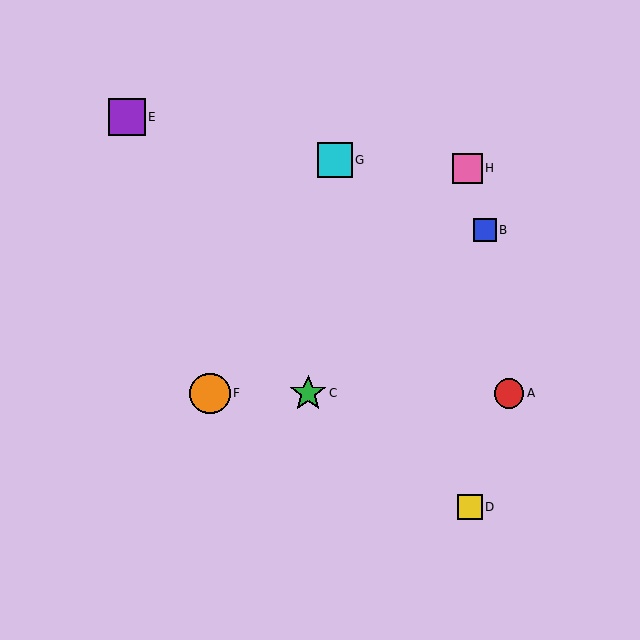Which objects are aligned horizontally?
Objects A, C, F are aligned horizontally.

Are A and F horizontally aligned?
Yes, both are at y≈393.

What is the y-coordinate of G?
Object G is at y≈160.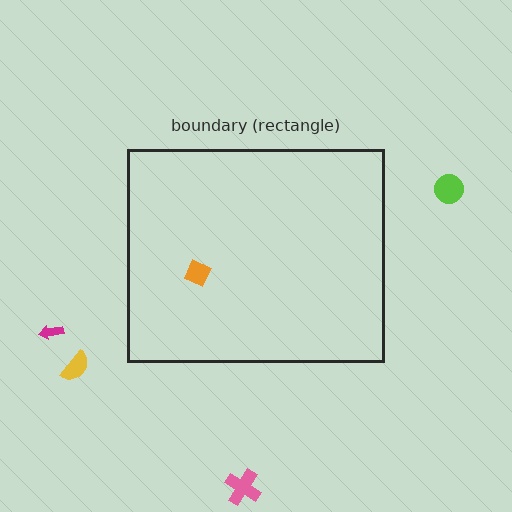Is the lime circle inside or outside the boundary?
Outside.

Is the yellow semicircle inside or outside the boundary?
Outside.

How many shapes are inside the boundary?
1 inside, 4 outside.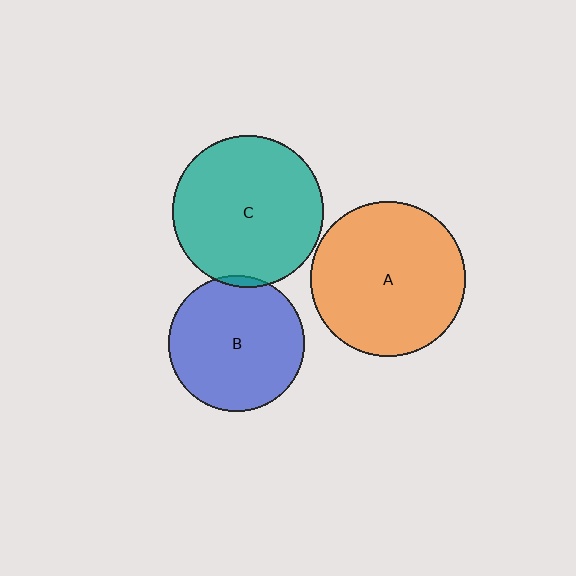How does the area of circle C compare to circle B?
Approximately 1.2 times.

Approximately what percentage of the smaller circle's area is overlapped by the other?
Approximately 5%.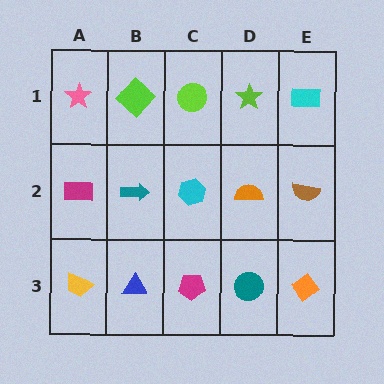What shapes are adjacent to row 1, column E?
A brown semicircle (row 2, column E), a lime star (row 1, column D).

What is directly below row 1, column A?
A magenta rectangle.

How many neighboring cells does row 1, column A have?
2.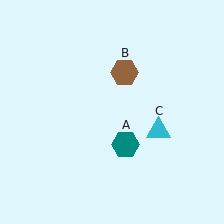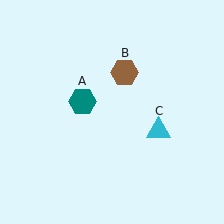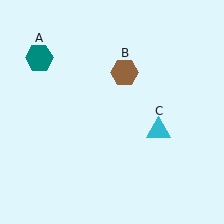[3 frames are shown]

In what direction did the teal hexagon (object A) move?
The teal hexagon (object A) moved up and to the left.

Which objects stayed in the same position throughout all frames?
Brown hexagon (object B) and cyan triangle (object C) remained stationary.